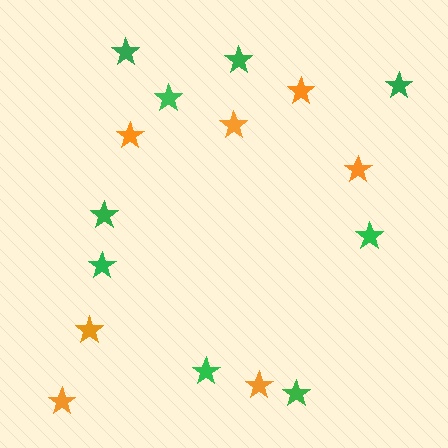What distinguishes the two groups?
There are 2 groups: one group of orange stars (7) and one group of green stars (9).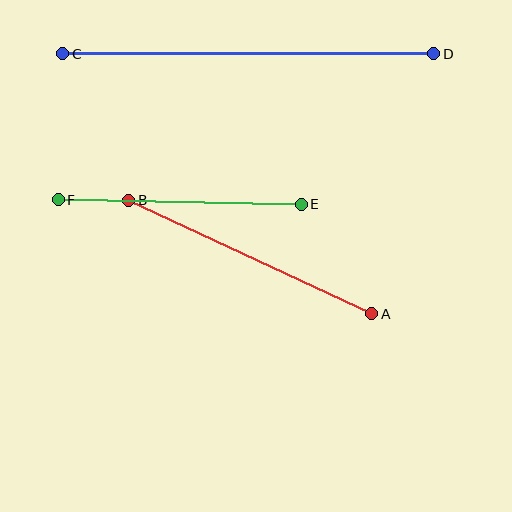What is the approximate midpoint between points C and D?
The midpoint is at approximately (248, 54) pixels.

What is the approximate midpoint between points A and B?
The midpoint is at approximately (250, 257) pixels.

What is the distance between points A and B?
The distance is approximately 268 pixels.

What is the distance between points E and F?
The distance is approximately 243 pixels.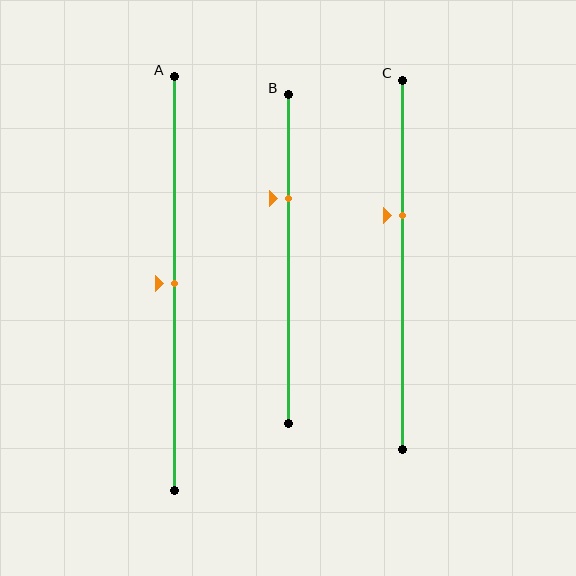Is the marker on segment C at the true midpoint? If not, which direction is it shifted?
No, the marker on segment C is shifted upward by about 13% of the segment length.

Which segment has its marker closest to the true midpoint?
Segment A has its marker closest to the true midpoint.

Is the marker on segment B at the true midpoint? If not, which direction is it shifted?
No, the marker on segment B is shifted upward by about 18% of the segment length.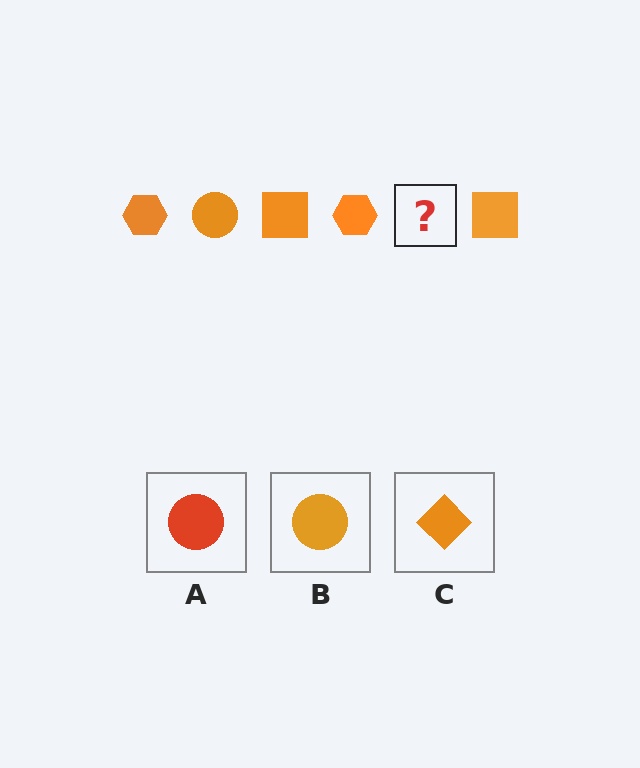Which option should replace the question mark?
Option B.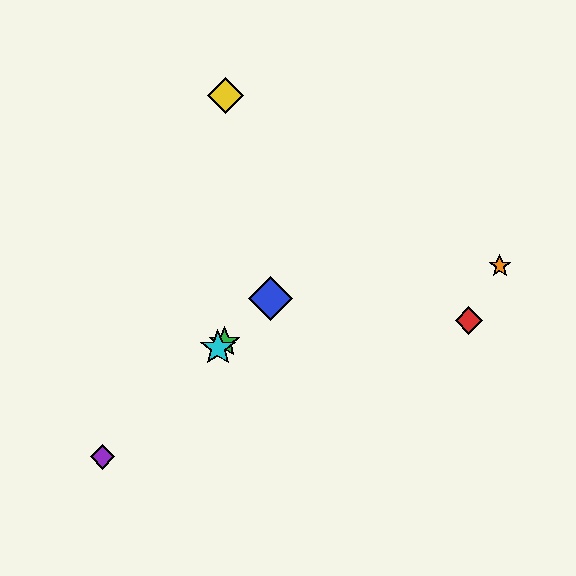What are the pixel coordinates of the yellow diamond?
The yellow diamond is at (225, 96).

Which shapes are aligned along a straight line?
The blue diamond, the green star, the purple diamond, the cyan star are aligned along a straight line.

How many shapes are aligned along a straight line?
4 shapes (the blue diamond, the green star, the purple diamond, the cyan star) are aligned along a straight line.